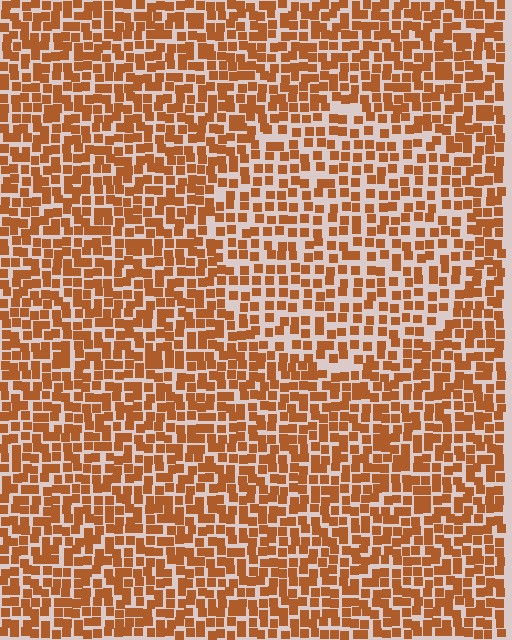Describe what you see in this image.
The image contains small brown elements arranged at two different densities. A circle-shaped region is visible where the elements are less densely packed than the surrounding area.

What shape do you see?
I see a circle.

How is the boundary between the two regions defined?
The boundary is defined by a change in element density (approximately 1.5x ratio). All elements are the same color, size, and shape.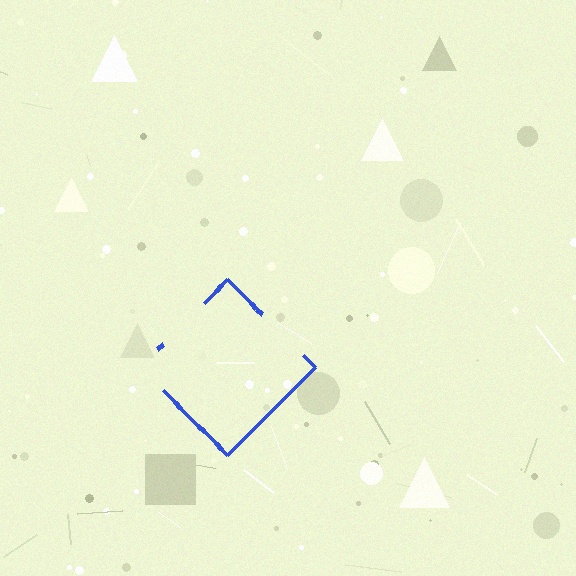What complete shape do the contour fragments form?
The contour fragments form a diamond.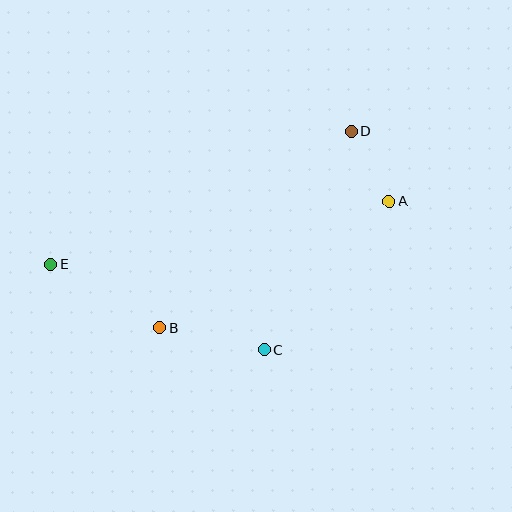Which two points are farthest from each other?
Points A and E are farthest from each other.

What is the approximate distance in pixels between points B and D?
The distance between B and D is approximately 274 pixels.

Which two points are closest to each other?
Points A and D are closest to each other.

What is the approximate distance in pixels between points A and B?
The distance between A and B is approximately 262 pixels.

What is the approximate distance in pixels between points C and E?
The distance between C and E is approximately 230 pixels.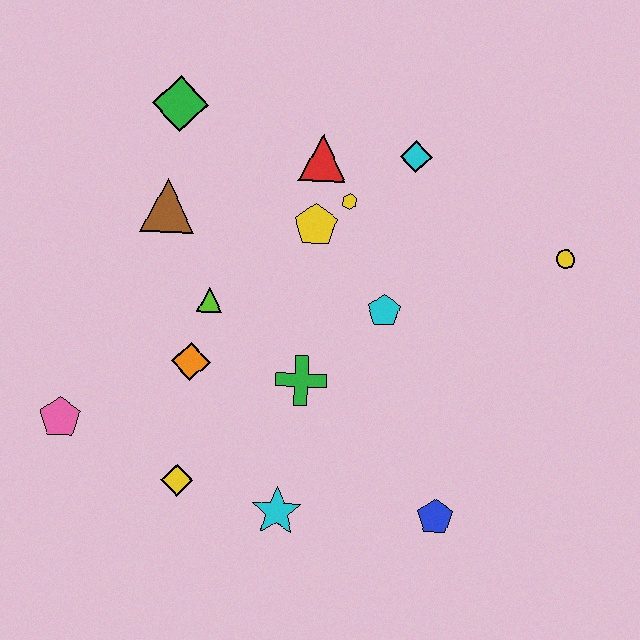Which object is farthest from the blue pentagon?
The green diamond is farthest from the blue pentagon.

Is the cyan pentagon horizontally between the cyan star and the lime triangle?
No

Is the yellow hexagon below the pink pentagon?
No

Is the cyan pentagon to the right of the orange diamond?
Yes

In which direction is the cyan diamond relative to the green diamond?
The cyan diamond is to the right of the green diamond.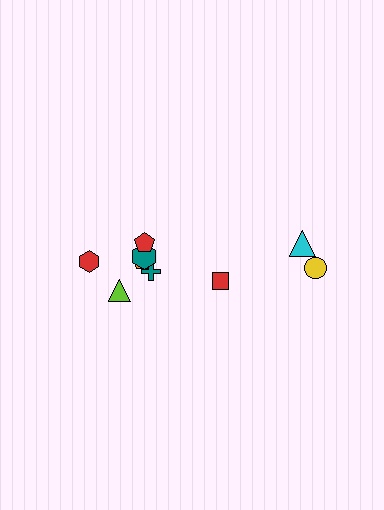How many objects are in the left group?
There are 6 objects.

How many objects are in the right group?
There are 3 objects.